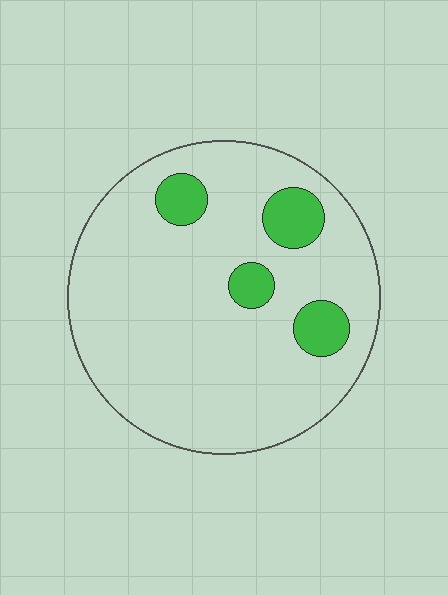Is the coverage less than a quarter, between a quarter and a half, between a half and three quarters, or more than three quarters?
Less than a quarter.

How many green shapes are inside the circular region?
4.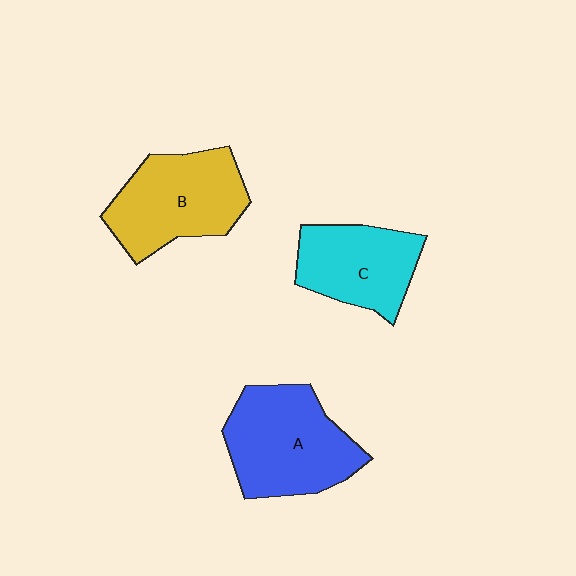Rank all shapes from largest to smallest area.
From largest to smallest: A (blue), B (yellow), C (cyan).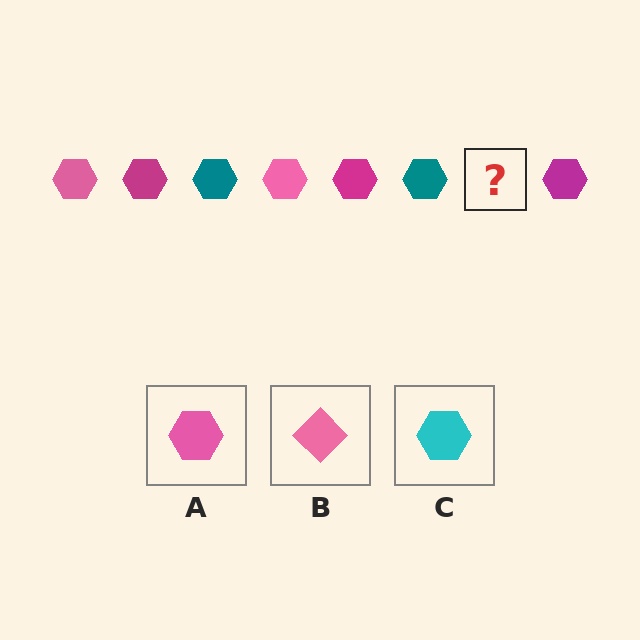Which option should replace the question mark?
Option A.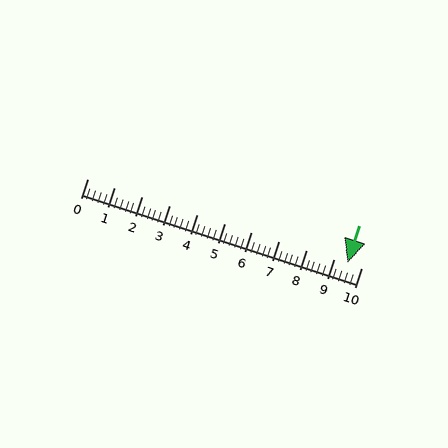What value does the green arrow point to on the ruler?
The green arrow points to approximately 9.5.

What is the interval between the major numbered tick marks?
The major tick marks are spaced 1 units apart.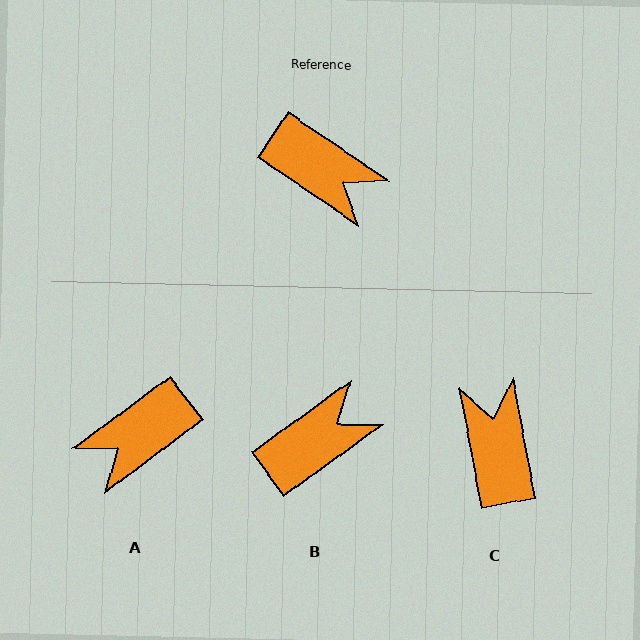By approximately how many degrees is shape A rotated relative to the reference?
Approximately 109 degrees clockwise.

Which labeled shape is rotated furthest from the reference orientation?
C, about 135 degrees away.